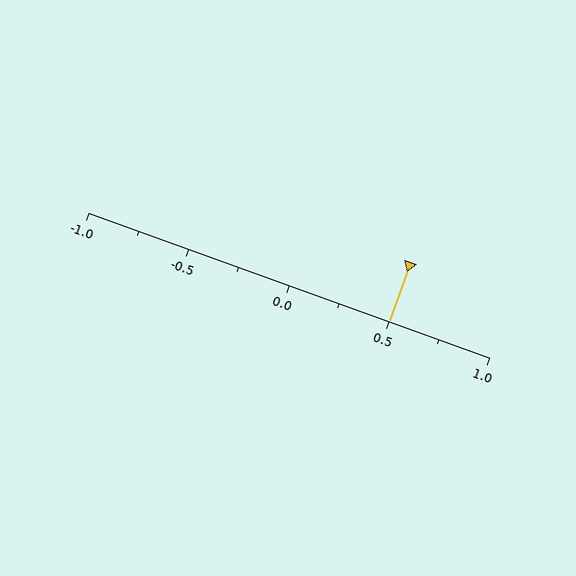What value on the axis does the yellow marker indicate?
The marker indicates approximately 0.5.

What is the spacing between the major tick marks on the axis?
The major ticks are spaced 0.5 apart.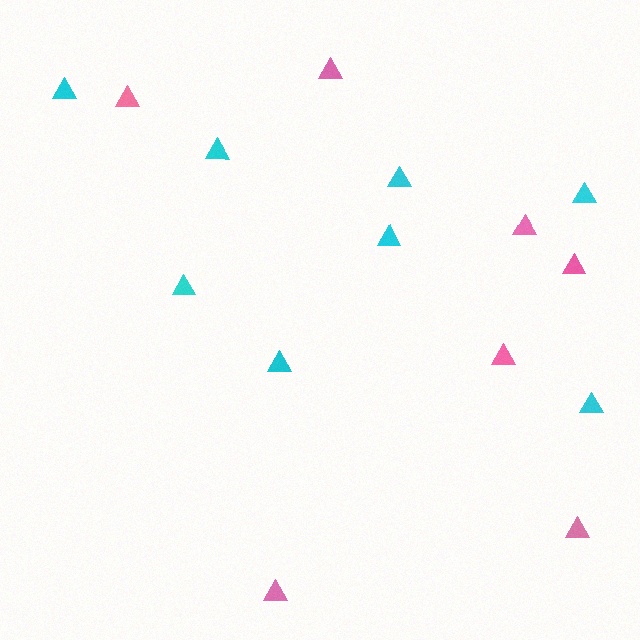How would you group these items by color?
There are 2 groups: one group of pink triangles (7) and one group of cyan triangles (8).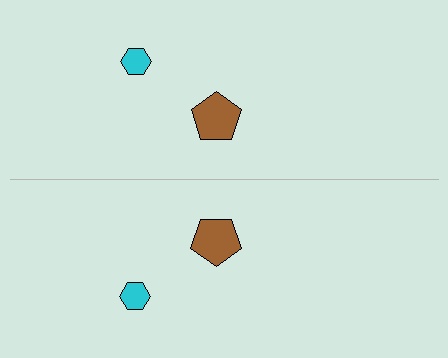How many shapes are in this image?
There are 4 shapes in this image.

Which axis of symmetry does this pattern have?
The pattern has a horizontal axis of symmetry running through the center of the image.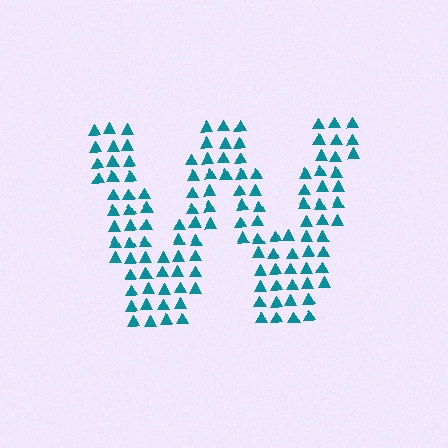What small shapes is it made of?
It is made of small triangles.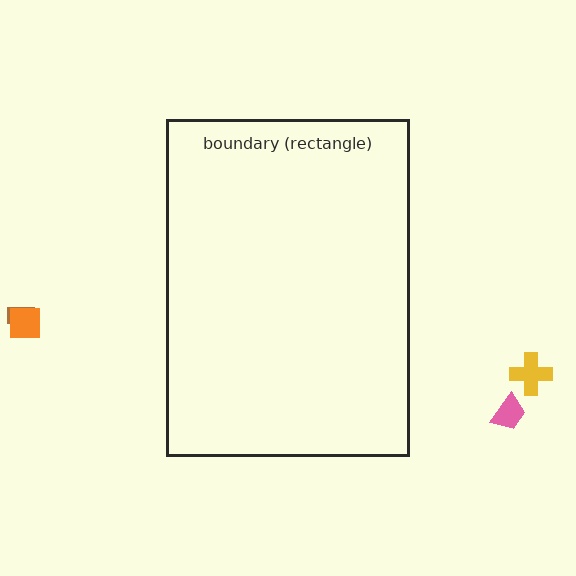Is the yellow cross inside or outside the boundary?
Outside.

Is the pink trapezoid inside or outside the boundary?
Outside.